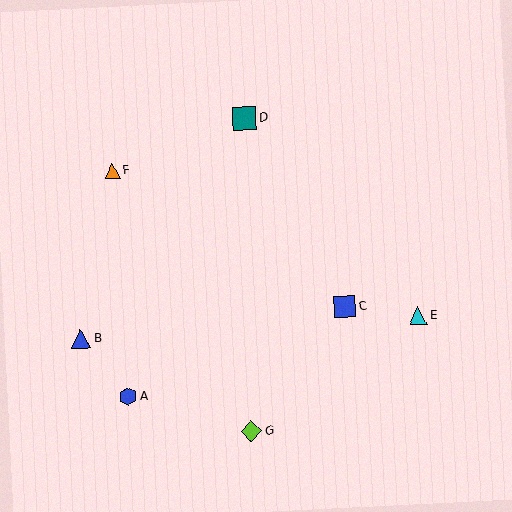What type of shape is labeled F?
Shape F is an orange triangle.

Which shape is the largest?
The teal square (labeled D) is the largest.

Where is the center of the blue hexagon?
The center of the blue hexagon is at (128, 396).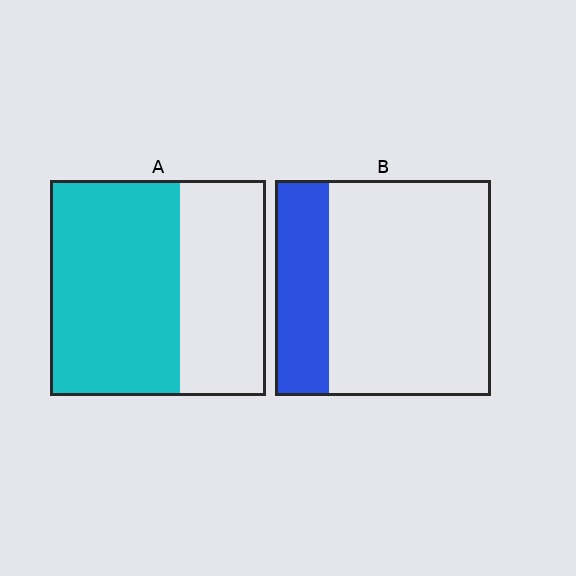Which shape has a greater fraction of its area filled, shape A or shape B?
Shape A.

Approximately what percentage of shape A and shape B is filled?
A is approximately 60% and B is approximately 25%.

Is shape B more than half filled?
No.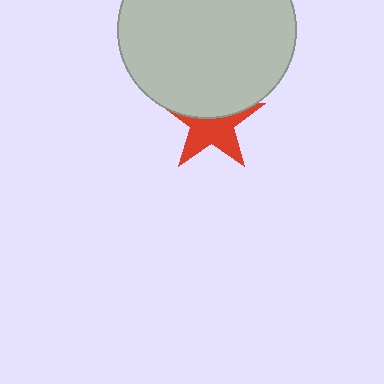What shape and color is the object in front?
The object in front is a light gray circle.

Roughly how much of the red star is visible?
About half of it is visible (roughly 57%).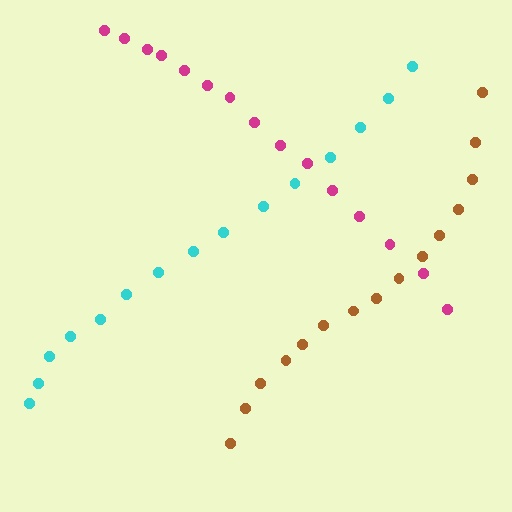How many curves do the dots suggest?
There are 3 distinct paths.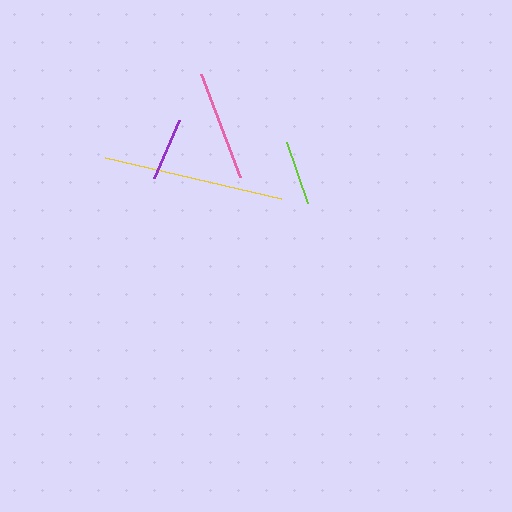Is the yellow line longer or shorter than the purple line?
The yellow line is longer than the purple line.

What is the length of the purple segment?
The purple segment is approximately 63 pixels long.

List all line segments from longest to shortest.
From longest to shortest: yellow, pink, lime, purple.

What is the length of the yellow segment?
The yellow segment is approximately 181 pixels long.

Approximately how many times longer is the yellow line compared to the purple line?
The yellow line is approximately 2.9 times the length of the purple line.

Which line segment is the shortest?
The purple line is the shortest at approximately 63 pixels.